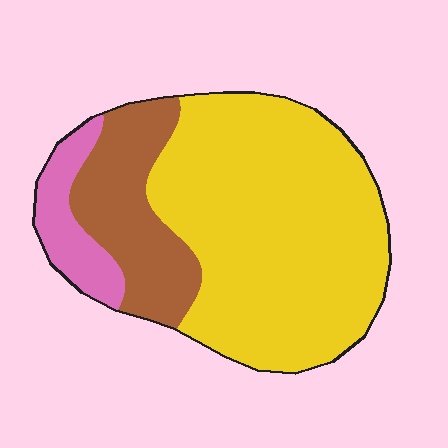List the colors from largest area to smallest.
From largest to smallest: yellow, brown, pink.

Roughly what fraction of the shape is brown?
Brown takes up about one fifth (1/5) of the shape.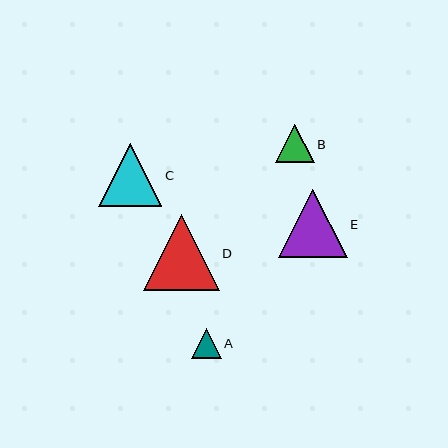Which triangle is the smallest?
Triangle A is the smallest with a size of approximately 29 pixels.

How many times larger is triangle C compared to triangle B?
Triangle C is approximately 1.6 times the size of triangle B.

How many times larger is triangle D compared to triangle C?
Triangle D is approximately 1.2 times the size of triangle C.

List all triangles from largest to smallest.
From largest to smallest: D, E, C, B, A.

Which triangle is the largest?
Triangle D is the largest with a size of approximately 76 pixels.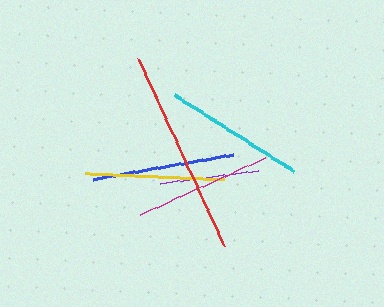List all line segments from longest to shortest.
From longest to shortest: red, blue, cyan, yellow, magenta, purple.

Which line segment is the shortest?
The purple line is the shortest at approximately 100 pixels.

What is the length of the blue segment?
The blue segment is approximately 142 pixels long.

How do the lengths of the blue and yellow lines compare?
The blue and yellow lines are approximately the same length.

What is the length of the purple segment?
The purple segment is approximately 100 pixels long.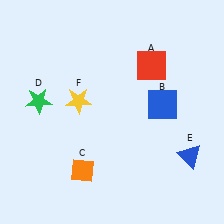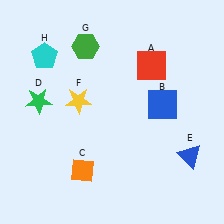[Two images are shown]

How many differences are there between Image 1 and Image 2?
There are 2 differences between the two images.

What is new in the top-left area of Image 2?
A cyan pentagon (H) was added in the top-left area of Image 2.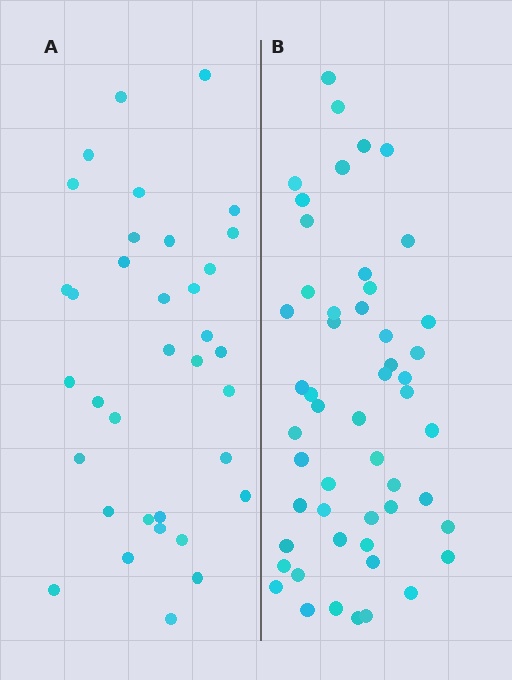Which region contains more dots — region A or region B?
Region B (the right region) has more dots.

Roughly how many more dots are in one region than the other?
Region B has approximately 15 more dots than region A.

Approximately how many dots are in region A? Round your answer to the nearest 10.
About 40 dots. (The exact count is 35, which rounds to 40.)